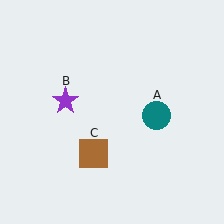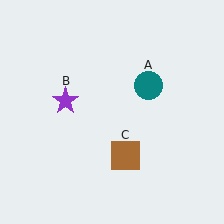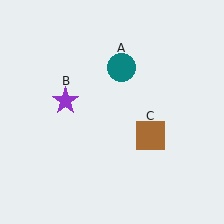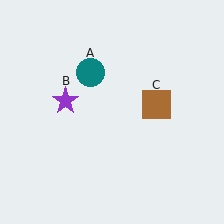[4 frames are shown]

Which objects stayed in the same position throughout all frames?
Purple star (object B) remained stationary.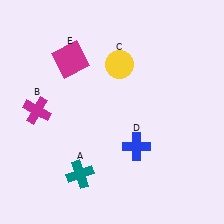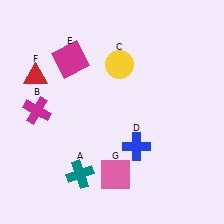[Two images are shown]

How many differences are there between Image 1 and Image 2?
There are 2 differences between the two images.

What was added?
A red triangle (F), a pink square (G) were added in Image 2.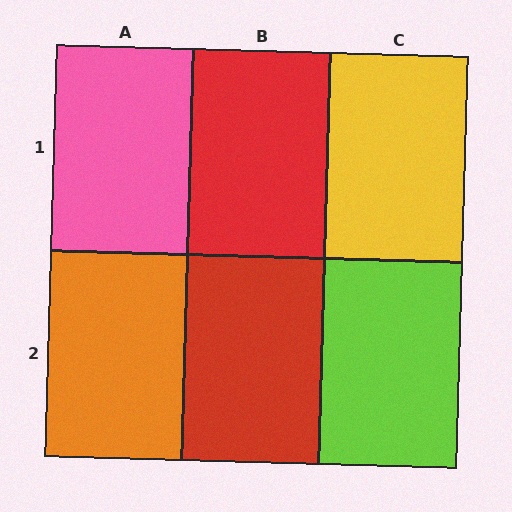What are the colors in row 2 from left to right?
Orange, red, lime.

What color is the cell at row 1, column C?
Yellow.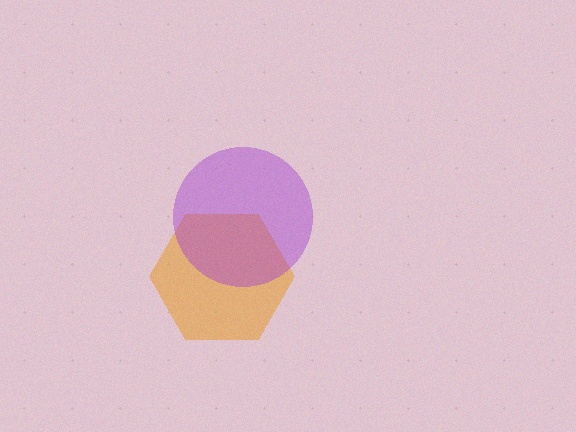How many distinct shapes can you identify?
There are 2 distinct shapes: an orange hexagon, a purple circle.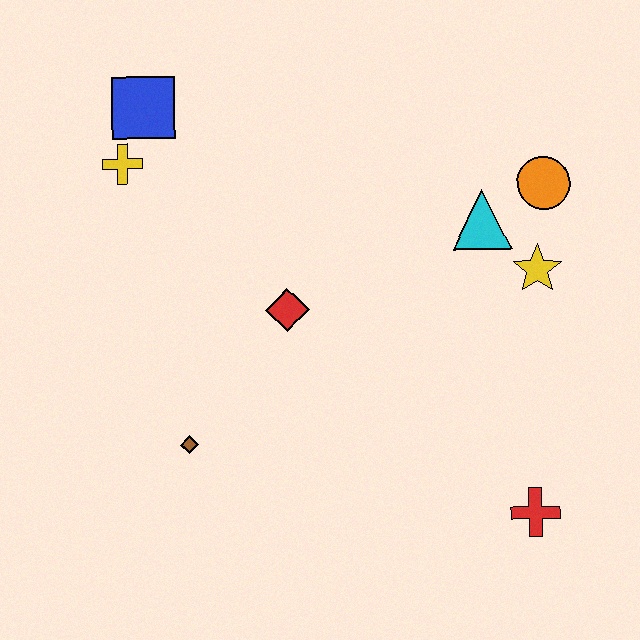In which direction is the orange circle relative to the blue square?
The orange circle is to the right of the blue square.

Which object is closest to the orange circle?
The cyan triangle is closest to the orange circle.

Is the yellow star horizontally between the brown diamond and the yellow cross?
No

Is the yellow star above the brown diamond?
Yes